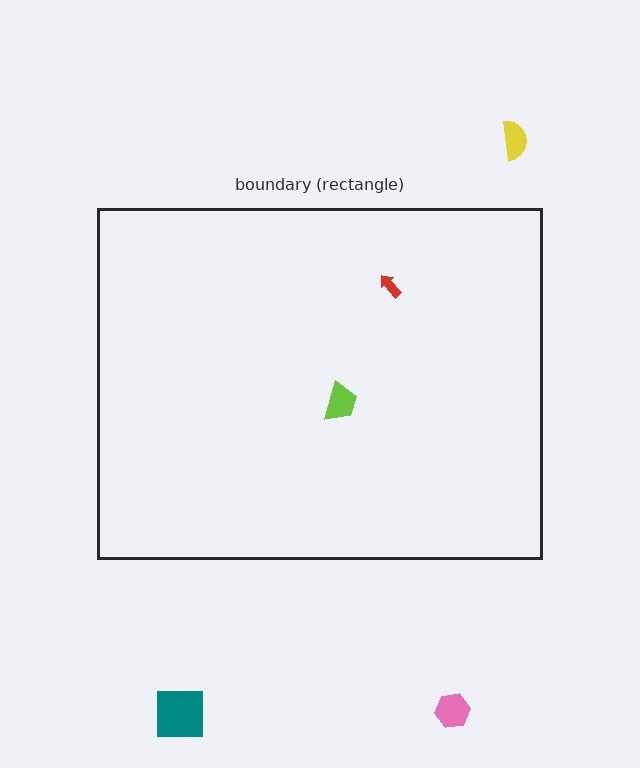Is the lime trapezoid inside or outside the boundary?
Inside.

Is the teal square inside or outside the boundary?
Outside.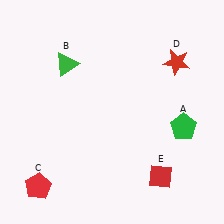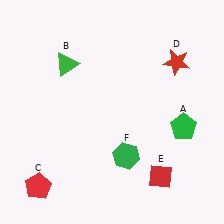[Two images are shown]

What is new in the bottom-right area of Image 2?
A green hexagon (F) was added in the bottom-right area of Image 2.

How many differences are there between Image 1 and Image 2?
There is 1 difference between the two images.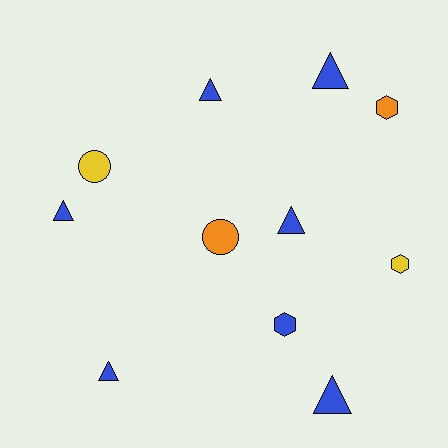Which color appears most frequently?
Blue, with 7 objects.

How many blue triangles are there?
There are 6 blue triangles.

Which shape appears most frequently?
Triangle, with 6 objects.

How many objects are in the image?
There are 11 objects.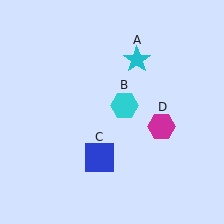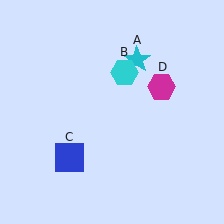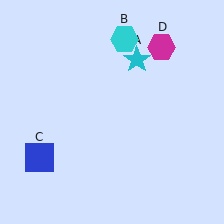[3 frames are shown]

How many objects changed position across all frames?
3 objects changed position: cyan hexagon (object B), blue square (object C), magenta hexagon (object D).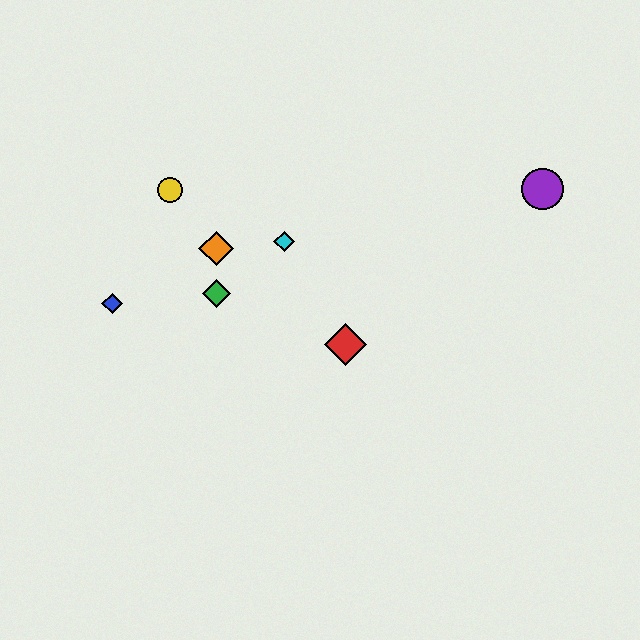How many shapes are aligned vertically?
2 shapes (the green diamond, the orange diamond) are aligned vertically.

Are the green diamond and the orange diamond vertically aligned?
Yes, both are at x≈216.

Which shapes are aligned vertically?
The green diamond, the orange diamond are aligned vertically.